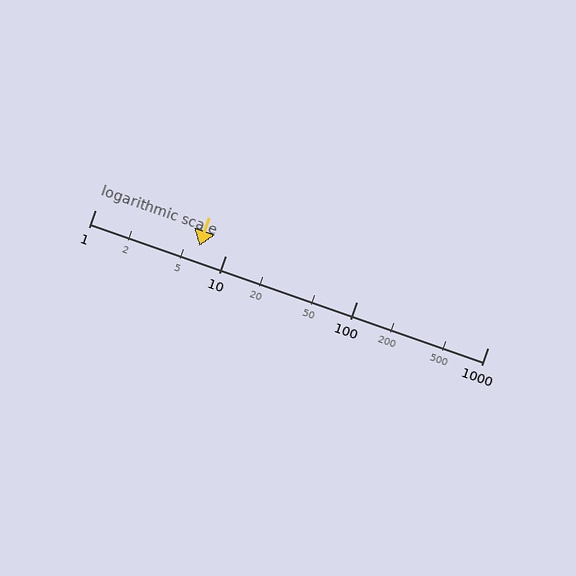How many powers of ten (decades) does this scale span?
The scale spans 3 decades, from 1 to 1000.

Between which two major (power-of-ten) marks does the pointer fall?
The pointer is between 1 and 10.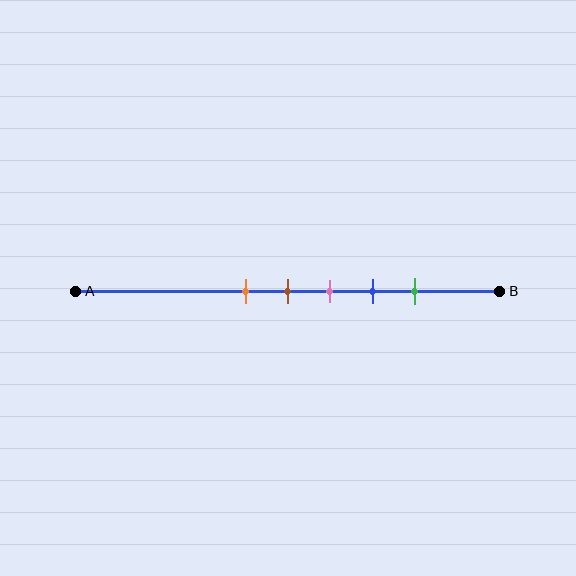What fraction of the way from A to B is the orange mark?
The orange mark is approximately 40% (0.4) of the way from A to B.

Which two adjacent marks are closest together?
The orange and brown marks are the closest adjacent pair.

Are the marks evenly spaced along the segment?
Yes, the marks are approximately evenly spaced.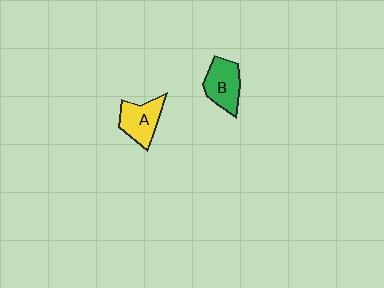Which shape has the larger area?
Shape B (green).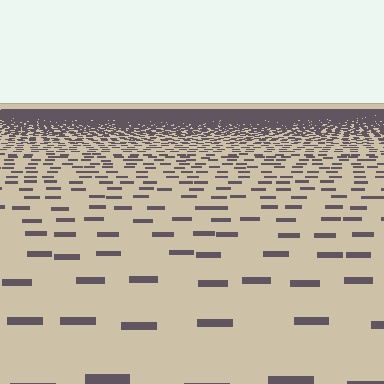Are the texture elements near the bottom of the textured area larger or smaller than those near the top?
Larger. Near the bottom, elements are closer to the viewer and appear at a bigger on-screen size.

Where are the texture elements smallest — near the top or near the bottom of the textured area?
Near the top.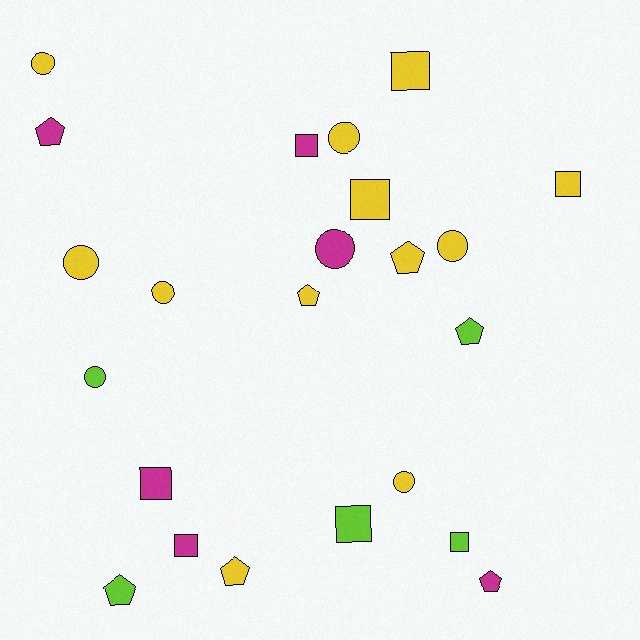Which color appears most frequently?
Yellow, with 12 objects.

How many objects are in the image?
There are 23 objects.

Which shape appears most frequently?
Circle, with 8 objects.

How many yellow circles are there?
There are 6 yellow circles.